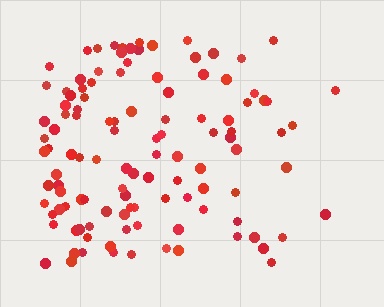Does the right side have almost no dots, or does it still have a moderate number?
Still a moderate number, just noticeably fewer than the left.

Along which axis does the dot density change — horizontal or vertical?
Horizontal.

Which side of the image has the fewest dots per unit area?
The right.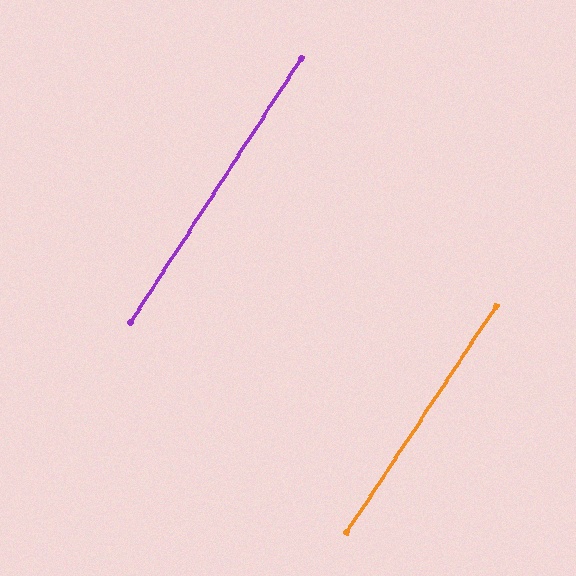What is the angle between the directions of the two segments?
Approximately 0 degrees.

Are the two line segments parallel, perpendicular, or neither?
Parallel — their directions differ by only 0.4°.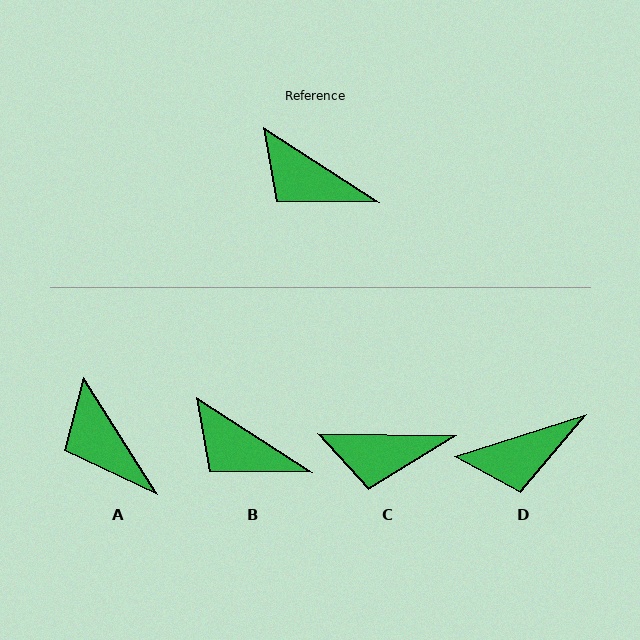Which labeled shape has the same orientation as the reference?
B.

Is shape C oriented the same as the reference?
No, it is off by about 32 degrees.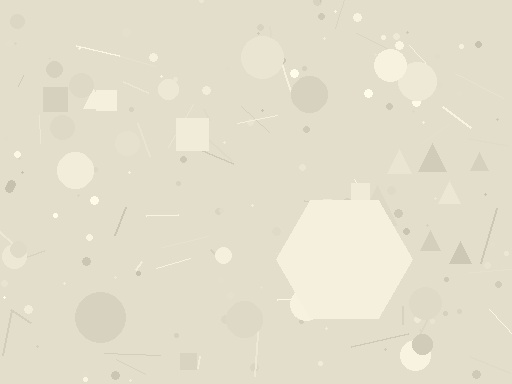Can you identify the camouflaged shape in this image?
The camouflaged shape is a hexagon.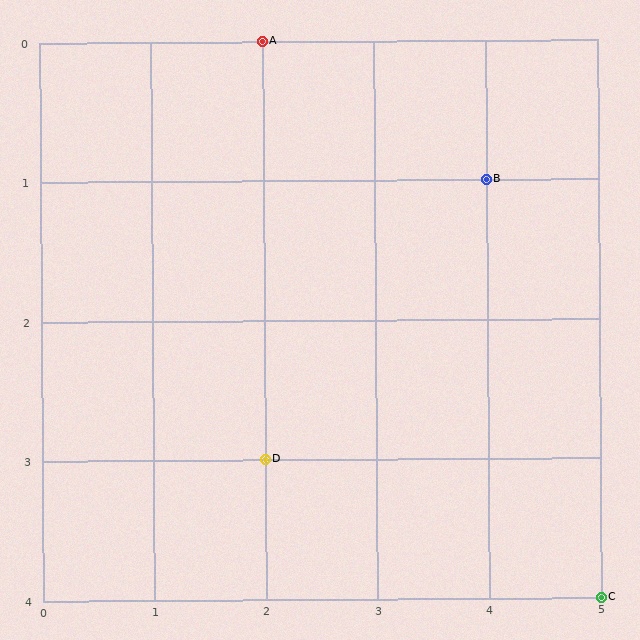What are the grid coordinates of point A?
Point A is at grid coordinates (2, 0).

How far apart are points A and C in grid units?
Points A and C are 3 columns and 4 rows apart (about 5.0 grid units diagonally).